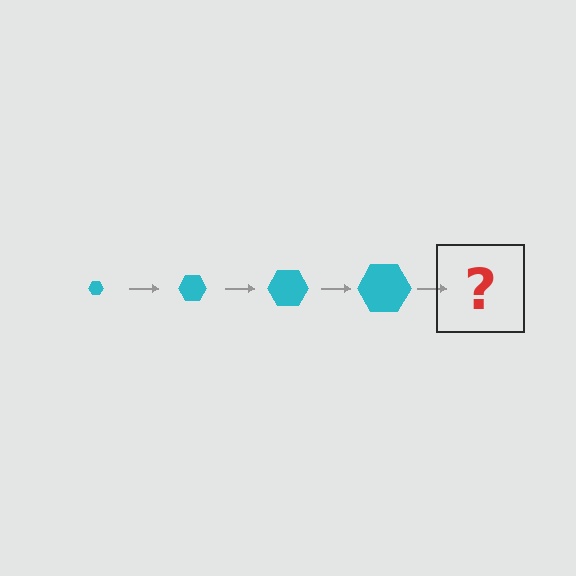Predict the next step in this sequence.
The next step is a cyan hexagon, larger than the previous one.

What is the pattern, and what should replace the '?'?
The pattern is that the hexagon gets progressively larger each step. The '?' should be a cyan hexagon, larger than the previous one.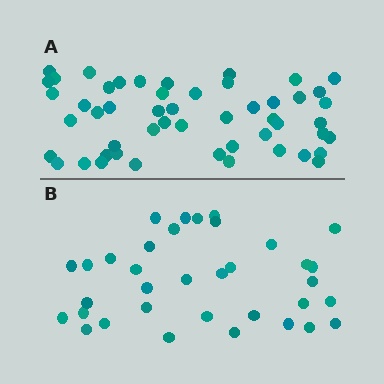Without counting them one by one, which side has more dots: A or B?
Region A (the top region) has more dots.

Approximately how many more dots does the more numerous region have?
Region A has approximately 15 more dots than region B.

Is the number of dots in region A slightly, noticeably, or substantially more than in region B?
Region A has substantially more. The ratio is roughly 1.5 to 1.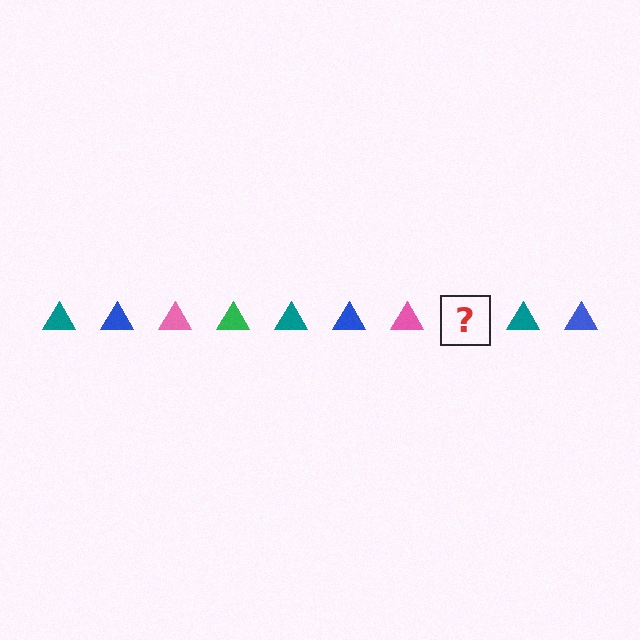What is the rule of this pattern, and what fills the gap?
The rule is that the pattern cycles through teal, blue, pink, green triangles. The gap should be filled with a green triangle.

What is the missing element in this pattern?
The missing element is a green triangle.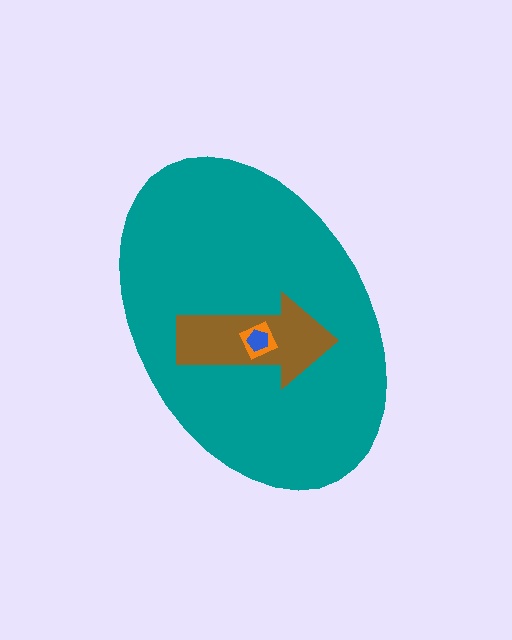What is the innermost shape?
The blue pentagon.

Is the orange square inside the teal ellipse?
Yes.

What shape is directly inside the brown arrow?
The orange square.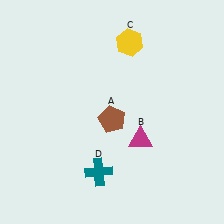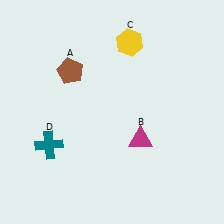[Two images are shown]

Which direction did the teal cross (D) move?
The teal cross (D) moved left.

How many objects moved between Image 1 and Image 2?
2 objects moved between the two images.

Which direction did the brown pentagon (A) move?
The brown pentagon (A) moved up.